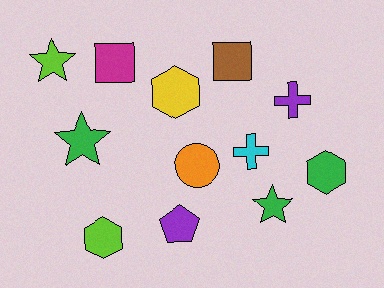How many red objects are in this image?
There are no red objects.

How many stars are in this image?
There are 3 stars.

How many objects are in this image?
There are 12 objects.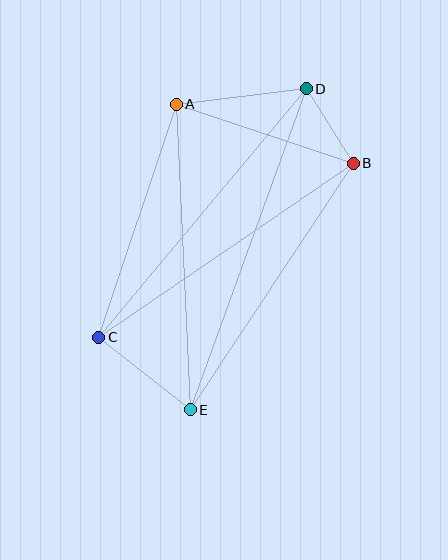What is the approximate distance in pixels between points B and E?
The distance between B and E is approximately 296 pixels.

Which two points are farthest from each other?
Points D and E are farthest from each other.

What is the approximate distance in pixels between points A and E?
The distance between A and E is approximately 306 pixels.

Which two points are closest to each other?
Points B and D are closest to each other.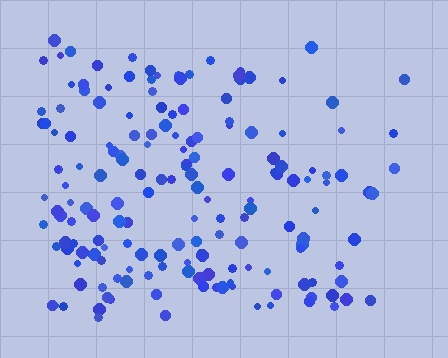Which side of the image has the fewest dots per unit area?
The right.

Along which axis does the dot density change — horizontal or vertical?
Horizontal.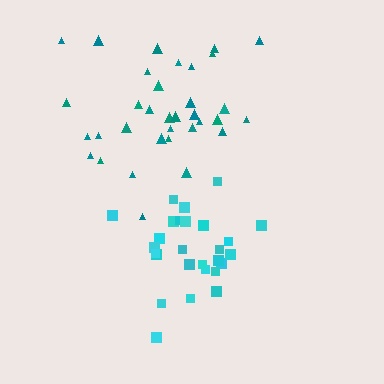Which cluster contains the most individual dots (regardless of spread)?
Teal (35).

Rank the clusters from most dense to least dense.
cyan, teal.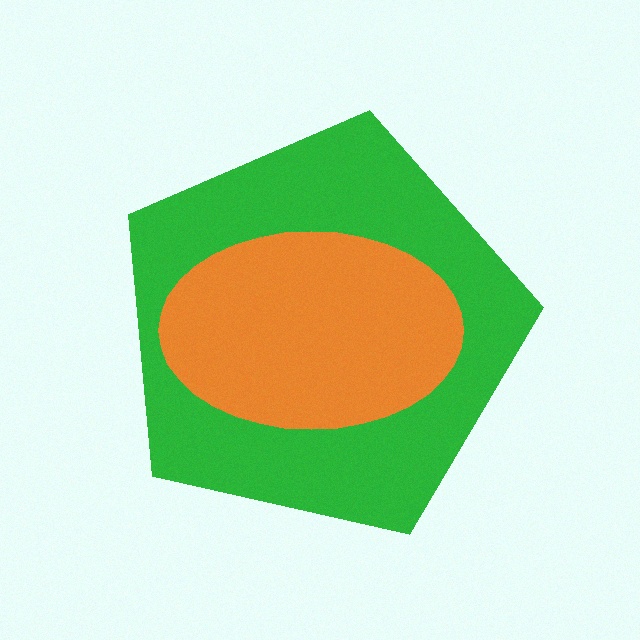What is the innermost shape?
The orange ellipse.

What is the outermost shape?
The green pentagon.